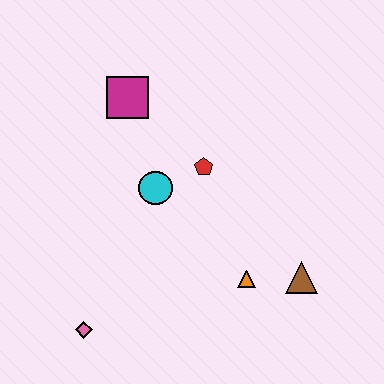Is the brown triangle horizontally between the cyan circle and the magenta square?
No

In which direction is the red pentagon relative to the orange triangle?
The red pentagon is above the orange triangle.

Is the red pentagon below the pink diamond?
No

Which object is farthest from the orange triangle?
The magenta square is farthest from the orange triangle.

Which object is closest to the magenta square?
The cyan circle is closest to the magenta square.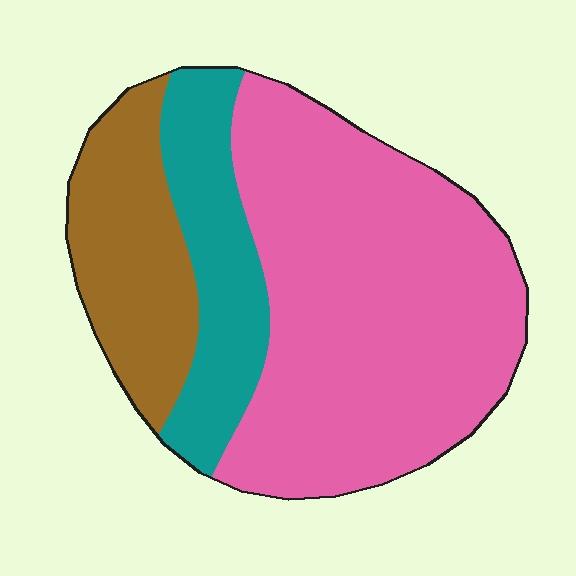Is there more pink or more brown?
Pink.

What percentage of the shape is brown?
Brown takes up between a sixth and a third of the shape.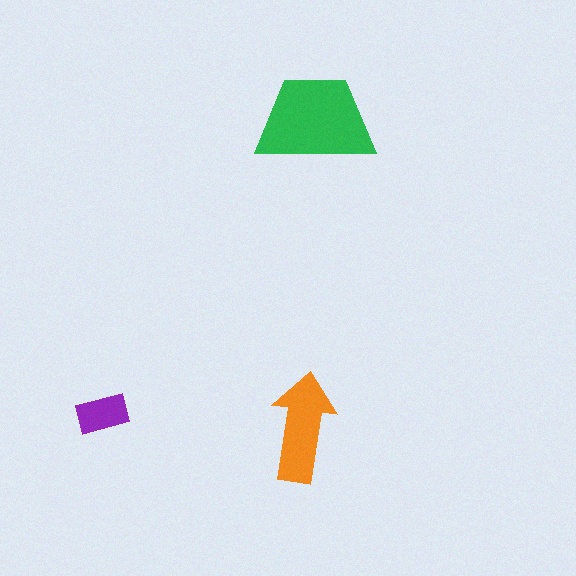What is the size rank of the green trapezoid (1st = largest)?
1st.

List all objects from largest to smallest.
The green trapezoid, the orange arrow, the purple rectangle.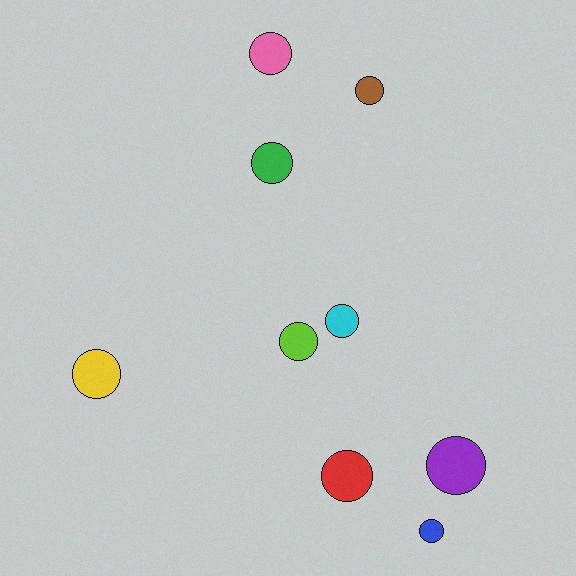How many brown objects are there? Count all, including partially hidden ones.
There is 1 brown object.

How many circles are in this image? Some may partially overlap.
There are 9 circles.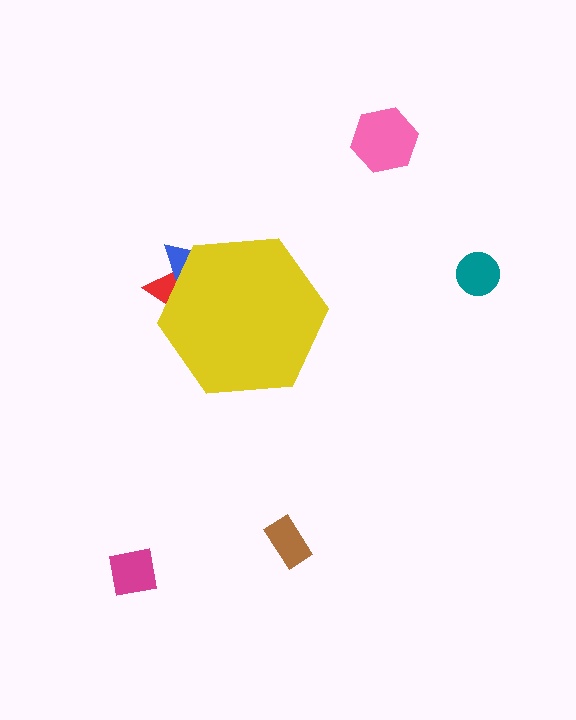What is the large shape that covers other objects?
A yellow hexagon.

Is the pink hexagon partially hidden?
No, the pink hexagon is fully visible.